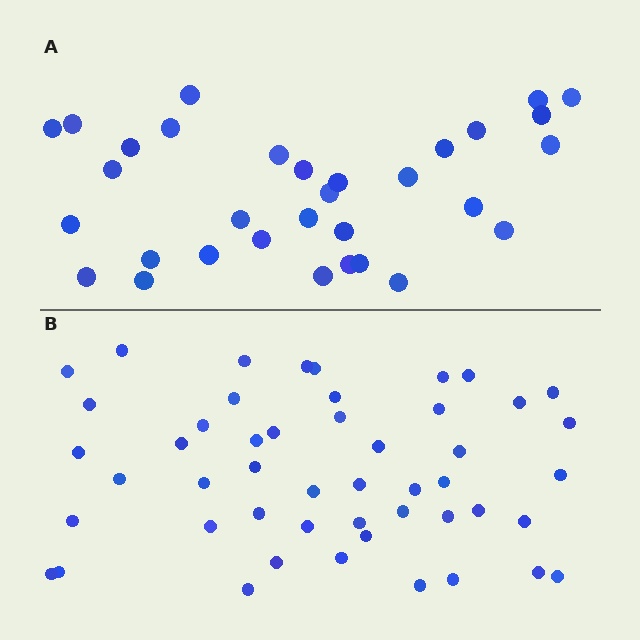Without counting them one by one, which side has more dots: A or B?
Region B (the bottom region) has more dots.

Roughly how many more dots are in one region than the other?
Region B has approximately 15 more dots than region A.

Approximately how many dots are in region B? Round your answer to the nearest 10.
About 50 dots. (The exact count is 49, which rounds to 50.)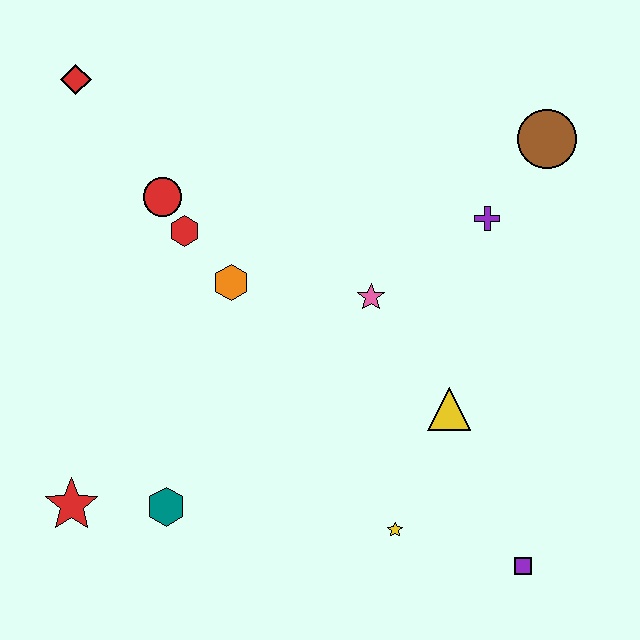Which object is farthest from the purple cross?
The red star is farthest from the purple cross.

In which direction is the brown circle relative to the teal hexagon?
The brown circle is to the right of the teal hexagon.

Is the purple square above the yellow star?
No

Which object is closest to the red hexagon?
The red circle is closest to the red hexagon.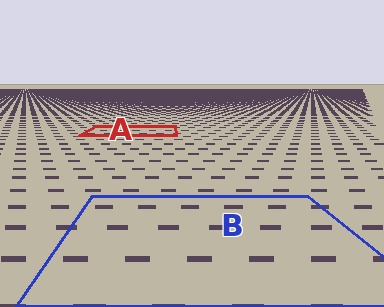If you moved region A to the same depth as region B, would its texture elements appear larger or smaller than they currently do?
They would appear larger. At a closer depth, the same texture elements are projected at a bigger on-screen size.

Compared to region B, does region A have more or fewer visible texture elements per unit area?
Region A has more texture elements per unit area — they are packed more densely because it is farther away.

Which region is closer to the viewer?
Region B is closer. The texture elements there are larger and more spread out.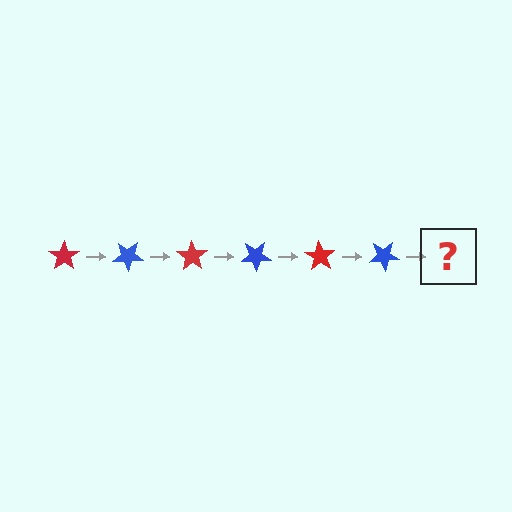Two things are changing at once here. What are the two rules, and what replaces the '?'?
The two rules are that it rotates 35 degrees each step and the color cycles through red and blue. The '?' should be a red star, rotated 210 degrees from the start.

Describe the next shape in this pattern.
It should be a red star, rotated 210 degrees from the start.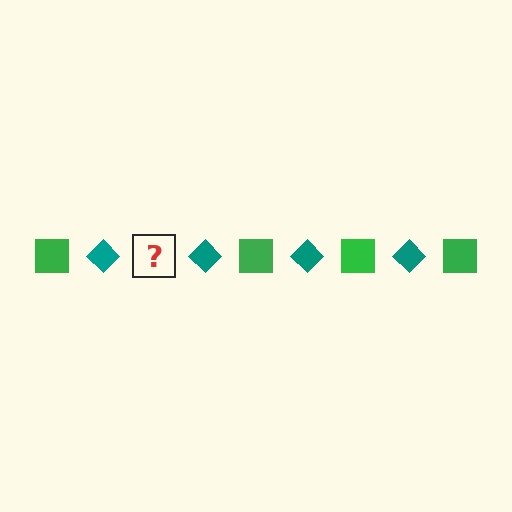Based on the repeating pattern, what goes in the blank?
The blank should be a green square.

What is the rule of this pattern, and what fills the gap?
The rule is that the pattern alternates between green square and teal diamond. The gap should be filled with a green square.